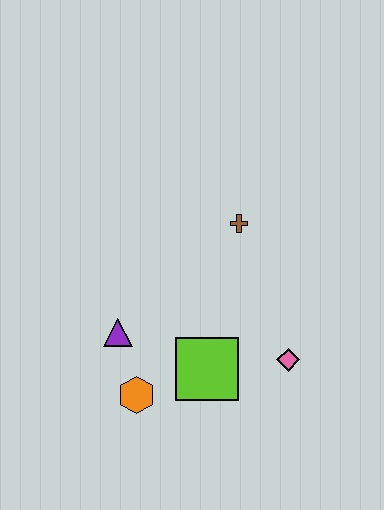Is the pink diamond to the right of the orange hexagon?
Yes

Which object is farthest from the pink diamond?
The purple triangle is farthest from the pink diamond.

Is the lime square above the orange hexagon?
Yes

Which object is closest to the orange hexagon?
The purple triangle is closest to the orange hexagon.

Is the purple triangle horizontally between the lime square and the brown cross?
No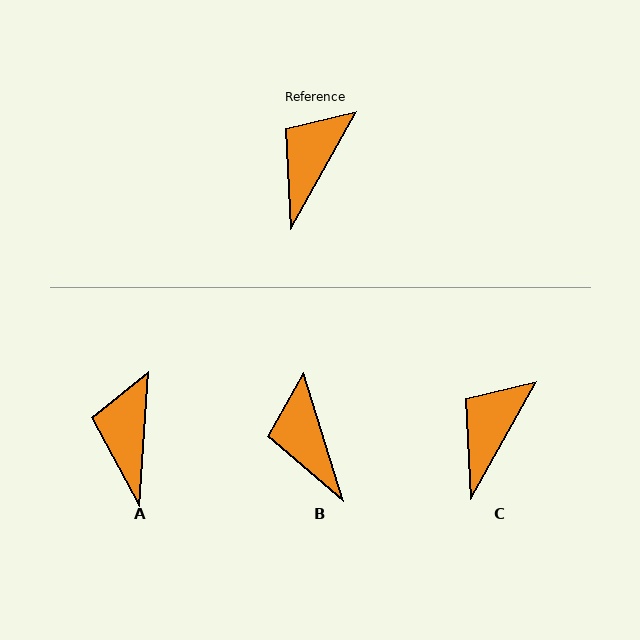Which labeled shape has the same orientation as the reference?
C.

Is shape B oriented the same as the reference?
No, it is off by about 47 degrees.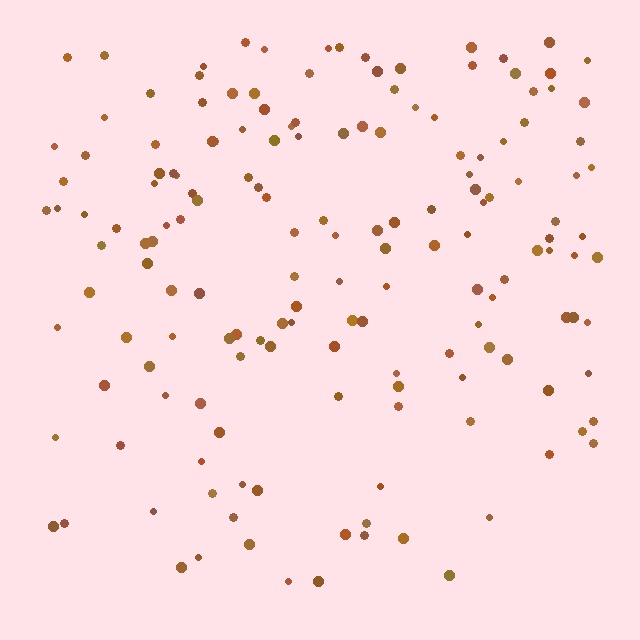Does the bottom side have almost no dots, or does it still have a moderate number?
Still a moderate number, just noticeably fewer than the top.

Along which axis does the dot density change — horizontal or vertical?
Vertical.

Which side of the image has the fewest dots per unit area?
The bottom.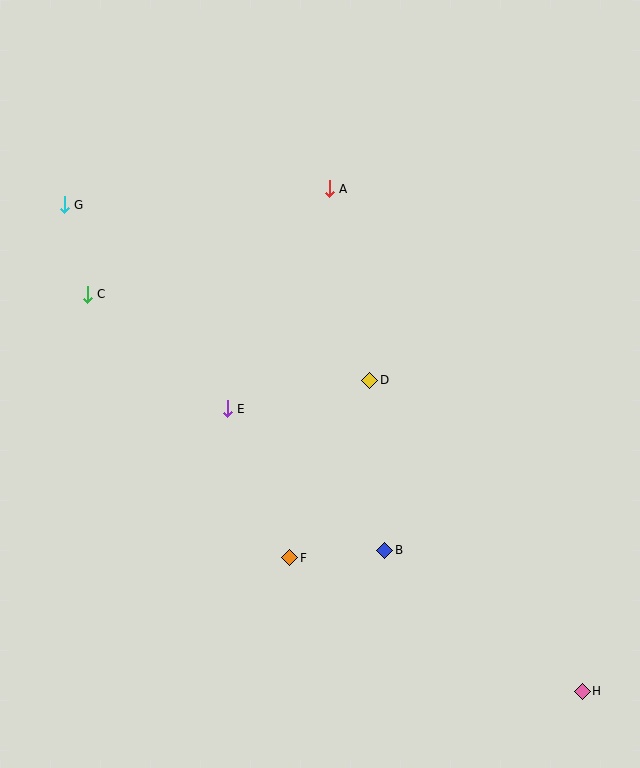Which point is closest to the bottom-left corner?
Point F is closest to the bottom-left corner.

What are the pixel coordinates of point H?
Point H is at (582, 691).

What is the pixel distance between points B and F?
The distance between B and F is 95 pixels.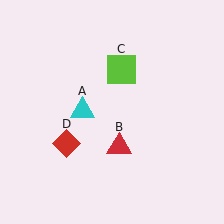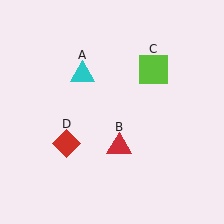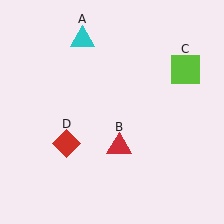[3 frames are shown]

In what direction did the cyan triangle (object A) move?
The cyan triangle (object A) moved up.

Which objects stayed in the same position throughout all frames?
Red triangle (object B) and red diamond (object D) remained stationary.